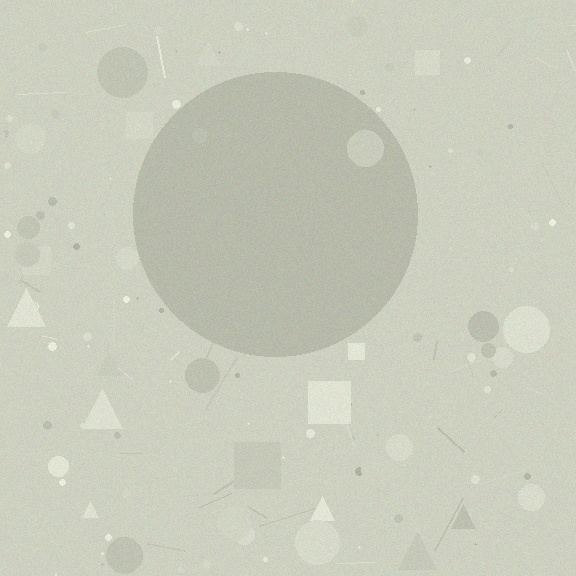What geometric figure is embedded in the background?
A circle is embedded in the background.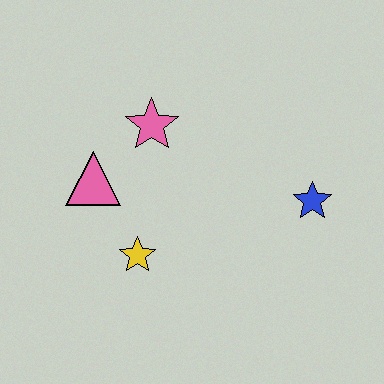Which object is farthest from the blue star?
The pink triangle is farthest from the blue star.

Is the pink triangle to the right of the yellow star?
No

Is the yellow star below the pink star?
Yes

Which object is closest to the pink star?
The pink triangle is closest to the pink star.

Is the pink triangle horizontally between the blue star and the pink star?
No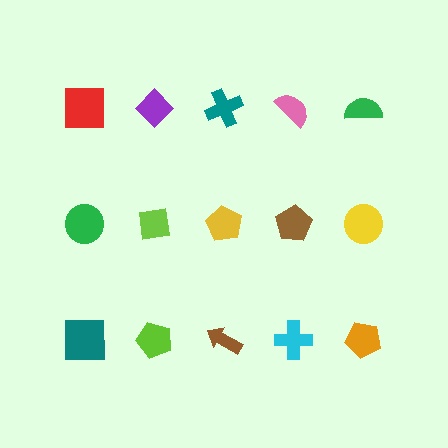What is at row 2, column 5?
A yellow circle.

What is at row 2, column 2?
A lime square.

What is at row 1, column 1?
A red square.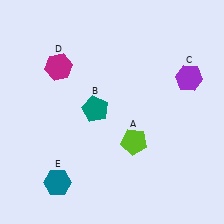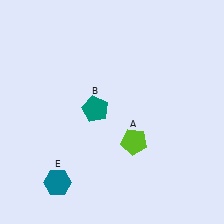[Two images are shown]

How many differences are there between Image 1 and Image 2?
There are 2 differences between the two images.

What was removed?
The purple hexagon (C), the magenta hexagon (D) were removed in Image 2.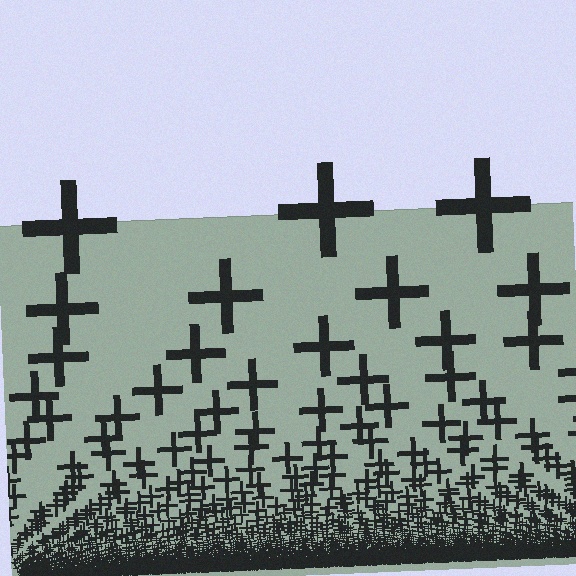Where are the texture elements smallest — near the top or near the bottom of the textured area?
Near the bottom.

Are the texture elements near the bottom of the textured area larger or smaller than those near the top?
Smaller. The gradient is inverted — elements near the bottom are smaller and denser.